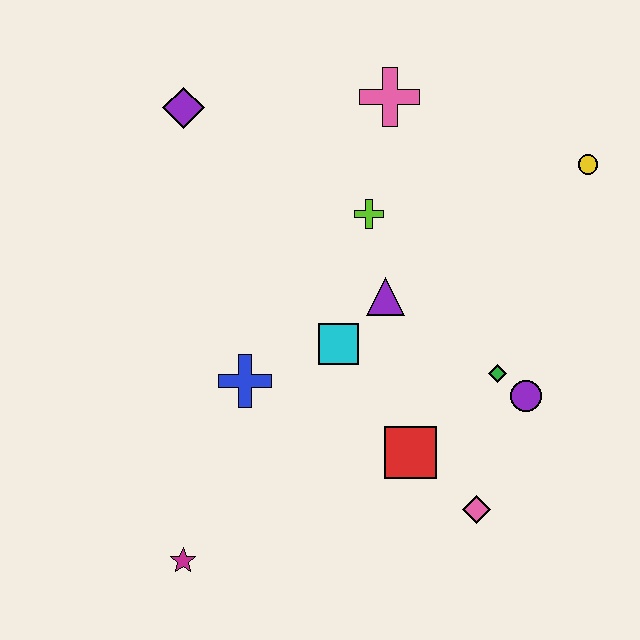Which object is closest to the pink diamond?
The red square is closest to the pink diamond.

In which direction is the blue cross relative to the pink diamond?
The blue cross is to the left of the pink diamond.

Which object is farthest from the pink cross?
The magenta star is farthest from the pink cross.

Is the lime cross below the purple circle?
No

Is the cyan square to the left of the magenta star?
No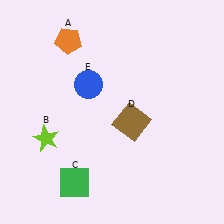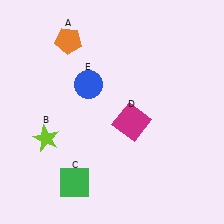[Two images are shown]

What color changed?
The square (D) changed from brown in Image 1 to magenta in Image 2.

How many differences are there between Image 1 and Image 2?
There is 1 difference between the two images.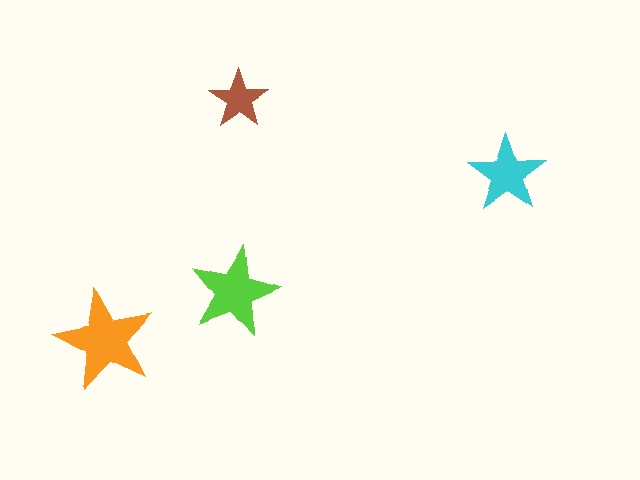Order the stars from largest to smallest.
the orange one, the lime one, the cyan one, the brown one.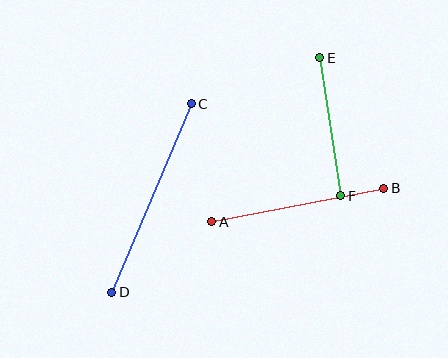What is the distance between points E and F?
The distance is approximately 140 pixels.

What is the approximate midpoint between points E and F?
The midpoint is at approximately (330, 127) pixels.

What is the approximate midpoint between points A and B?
The midpoint is at approximately (298, 205) pixels.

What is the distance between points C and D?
The distance is approximately 205 pixels.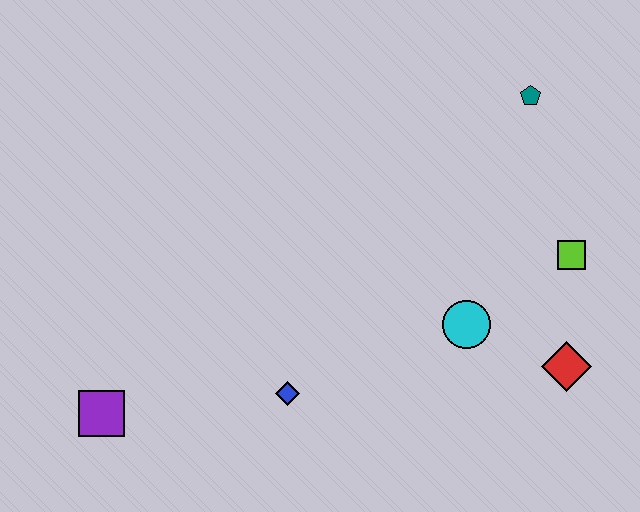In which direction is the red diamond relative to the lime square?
The red diamond is below the lime square.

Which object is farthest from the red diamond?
The purple square is farthest from the red diamond.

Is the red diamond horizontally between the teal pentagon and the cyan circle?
No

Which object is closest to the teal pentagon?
The lime square is closest to the teal pentagon.